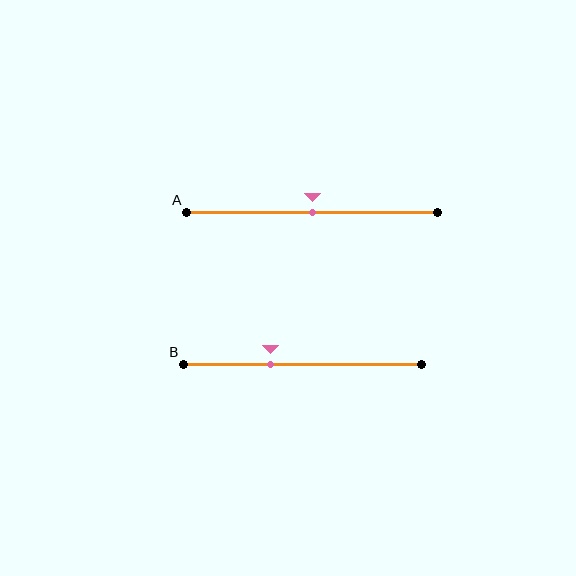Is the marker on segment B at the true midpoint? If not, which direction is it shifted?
No, the marker on segment B is shifted to the left by about 14% of the segment length.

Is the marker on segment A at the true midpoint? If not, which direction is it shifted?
Yes, the marker on segment A is at the true midpoint.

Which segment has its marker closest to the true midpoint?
Segment A has its marker closest to the true midpoint.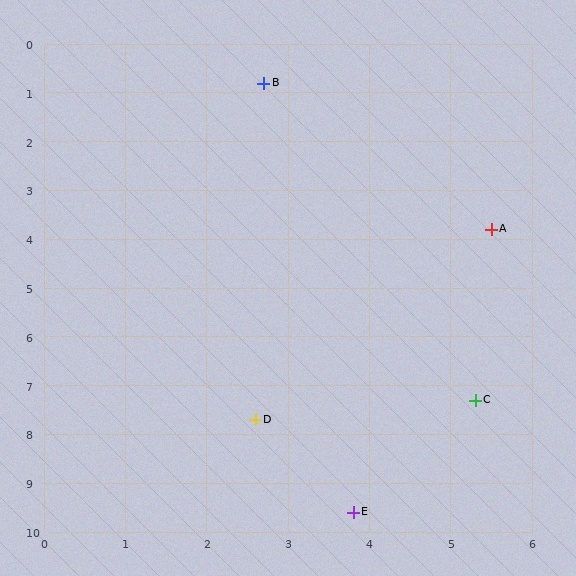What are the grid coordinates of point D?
Point D is at approximately (2.6, 7.7).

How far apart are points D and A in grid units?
Points D and A are about 4.9 grid units apart.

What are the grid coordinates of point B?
Point B is at approximately (2.7, 0.8).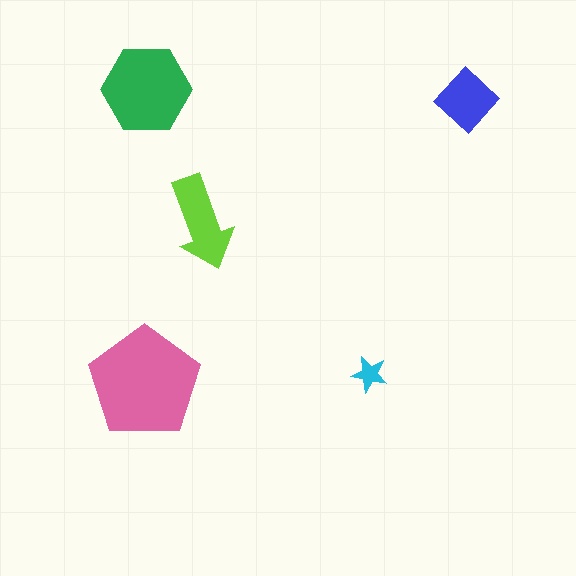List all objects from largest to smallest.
The pink pentagon, the green hexagon, the lime arrow, the blue diamond, the cyan star.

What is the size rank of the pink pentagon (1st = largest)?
1st.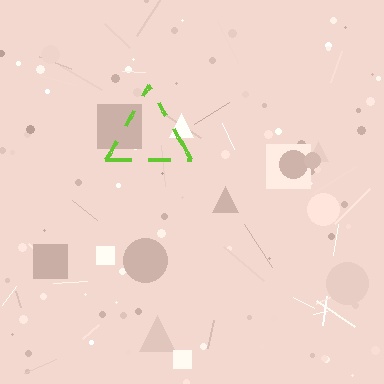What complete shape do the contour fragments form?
The contour fragments form a triangle.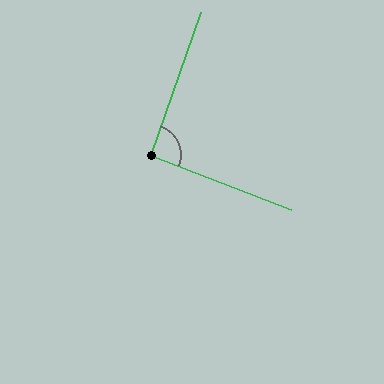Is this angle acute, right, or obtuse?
It is approximately a right angle.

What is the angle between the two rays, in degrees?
Approximately 92 degrees.